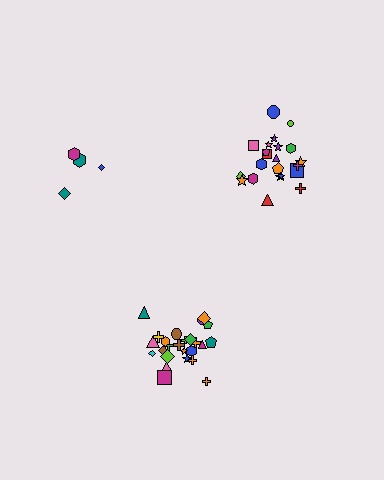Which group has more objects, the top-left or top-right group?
The top-right group.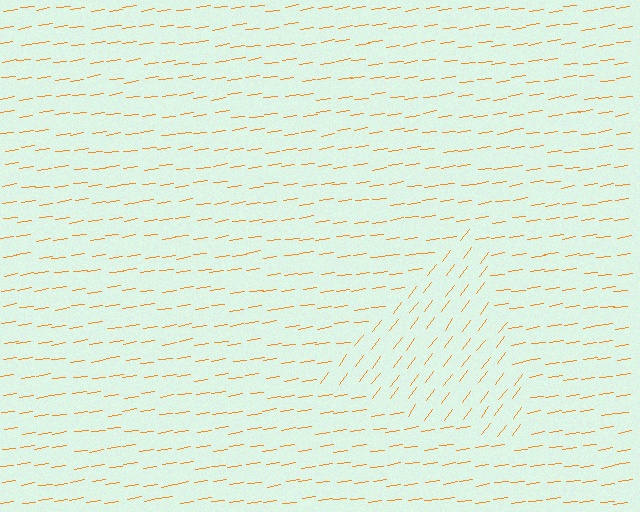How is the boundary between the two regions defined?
The boundary is defined purely by a change in line orientation (approximately 45 degrees difference). All lines are the same color and thickness.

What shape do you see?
I see a triangle.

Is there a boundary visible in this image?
Yes, there is a texture boundary formed by a change in line orientation.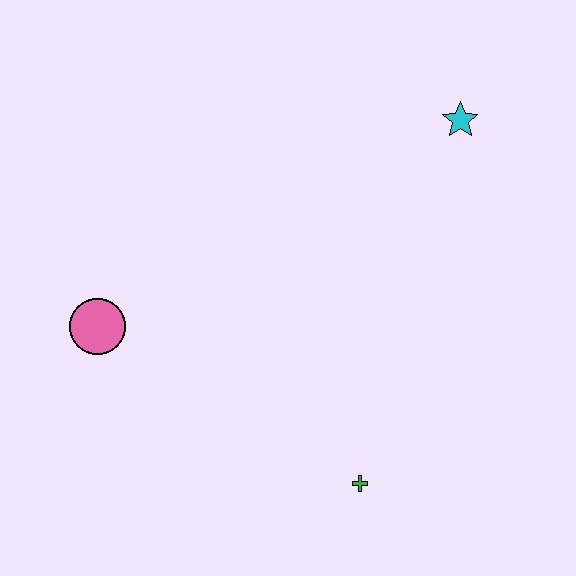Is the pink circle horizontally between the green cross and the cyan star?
No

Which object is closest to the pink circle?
The green cross is closest to the pink circle.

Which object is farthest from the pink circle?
The cyan star is farthest from the pink circle.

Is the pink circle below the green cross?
No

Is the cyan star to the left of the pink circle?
No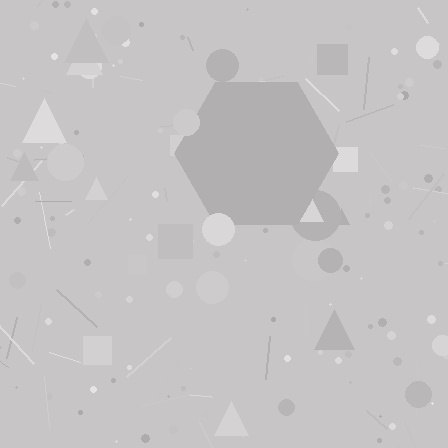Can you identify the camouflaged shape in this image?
The camouflaged shape is a hexagon.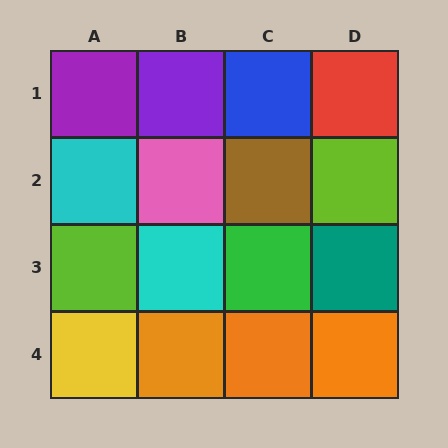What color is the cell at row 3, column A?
Lime.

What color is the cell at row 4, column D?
Orange.